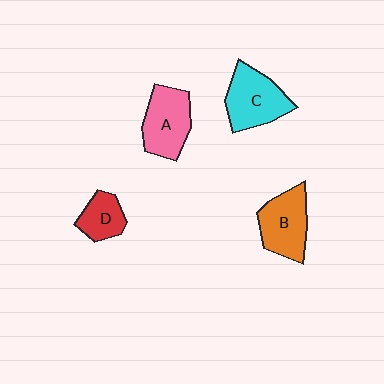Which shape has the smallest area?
Shape D (red).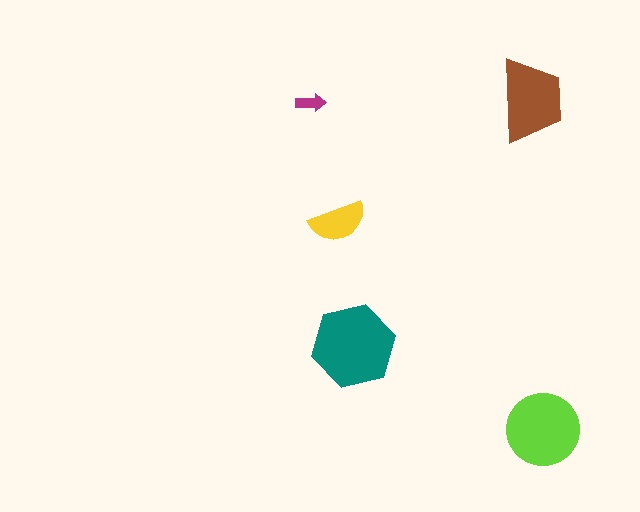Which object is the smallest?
The magenta arrow.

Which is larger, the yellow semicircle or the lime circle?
The lime circle.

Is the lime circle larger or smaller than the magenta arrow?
Larger.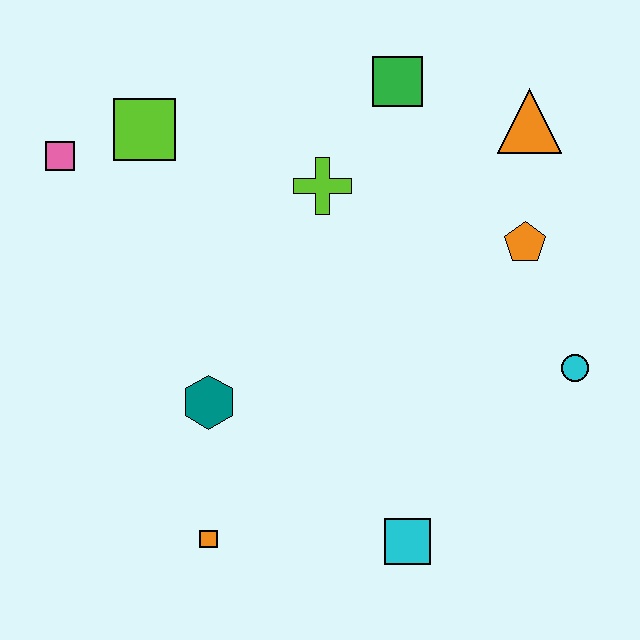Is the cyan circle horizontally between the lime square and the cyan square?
No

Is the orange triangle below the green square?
Yes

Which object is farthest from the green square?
The orange square is farthest from the green square.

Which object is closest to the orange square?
The teal hexagon is closest to the orange square.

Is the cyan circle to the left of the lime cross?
No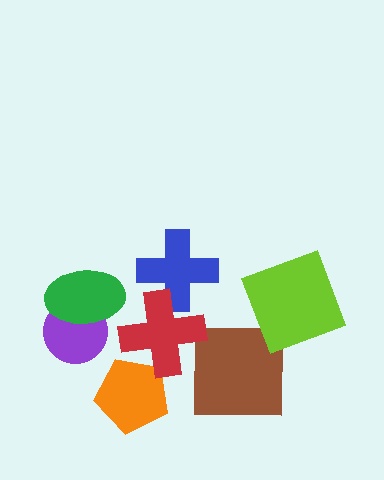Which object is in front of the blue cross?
The red cross is in front of the blue cross.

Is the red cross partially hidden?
No, no other shape covers it.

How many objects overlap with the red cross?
2 objects overlap with the red cross.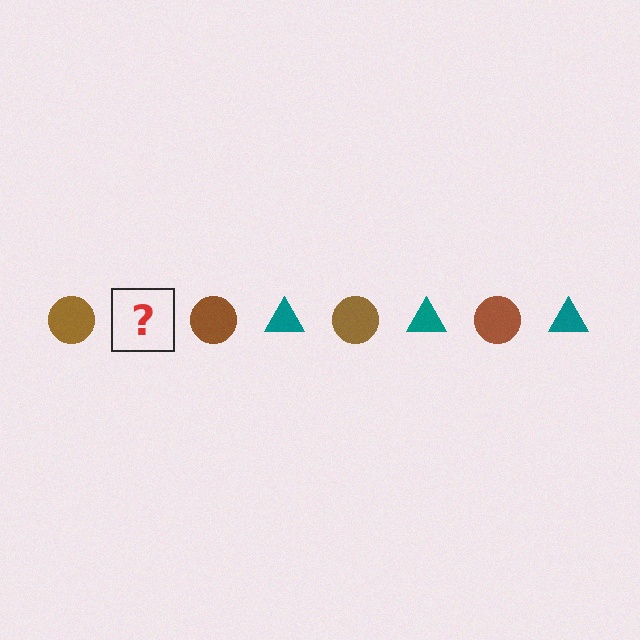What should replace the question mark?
The question mark should be replaced with a teal triangle.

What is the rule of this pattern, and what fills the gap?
The rule is that the pattern alternates between brown circle and teal triangle. The gap should be filled with a teal triangle.